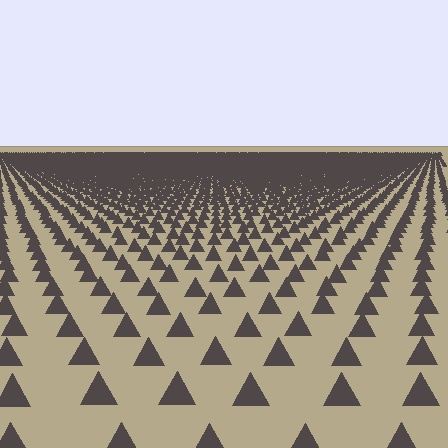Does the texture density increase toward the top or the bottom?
Density increases toward the top.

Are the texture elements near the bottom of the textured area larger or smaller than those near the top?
Larger. Near the bottom, elements are closer to the viewer and appear at a bigger on-screen size.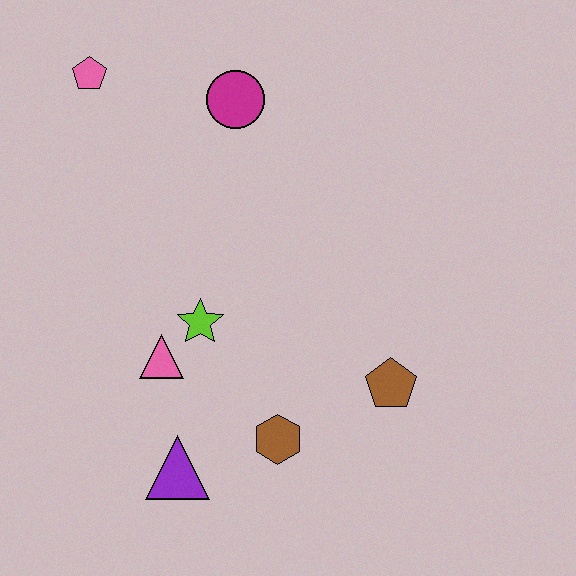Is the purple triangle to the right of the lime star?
No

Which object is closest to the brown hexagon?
The purple triangle is closest to the brown hexagon.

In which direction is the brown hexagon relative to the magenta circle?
The brown hexagon is below the magenta circle.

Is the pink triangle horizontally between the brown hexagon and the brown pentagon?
No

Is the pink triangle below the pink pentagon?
Yes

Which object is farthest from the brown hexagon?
The pink pentagon is farthest from the brown hexagon.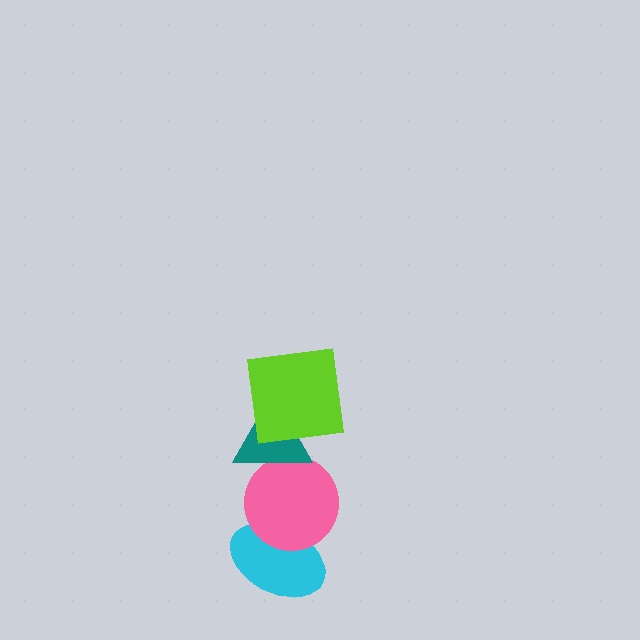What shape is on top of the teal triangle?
The lime square is on top of the teal triangle.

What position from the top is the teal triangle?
The teal triangle is 2nd from the top.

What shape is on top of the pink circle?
The teal triangle is on top of the pink circle.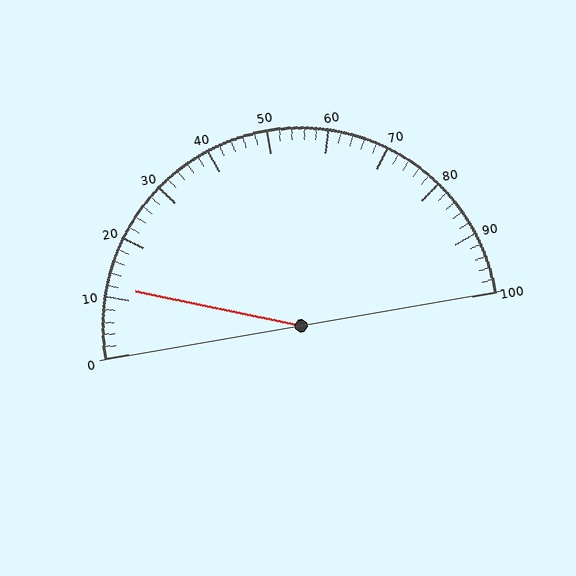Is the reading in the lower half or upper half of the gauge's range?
The reading is in the lower half of the range (0 to 100).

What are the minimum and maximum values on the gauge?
The gauge ranges from 0 to 100.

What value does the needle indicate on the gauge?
The needle indicates approximately 12.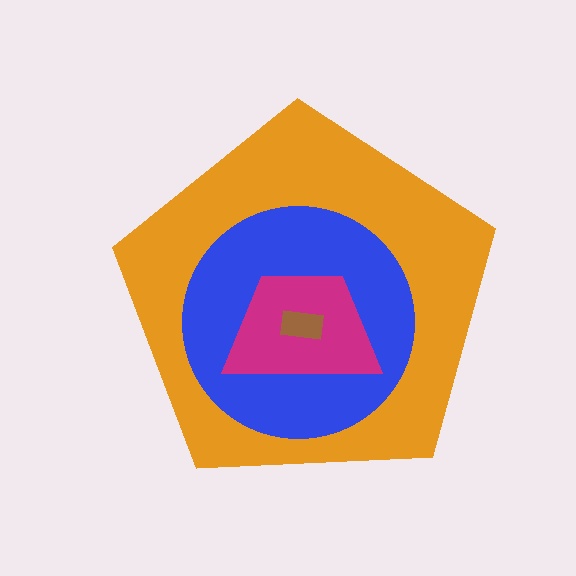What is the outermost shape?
The orange pentagon.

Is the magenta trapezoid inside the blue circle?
Yes.